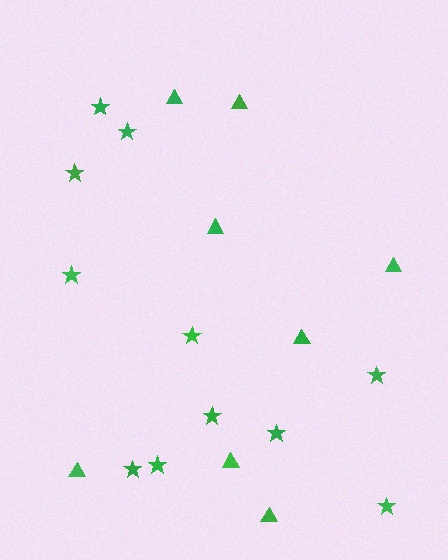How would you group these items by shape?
There are 2 groups: one group of triangles (8) and one group of stars (11).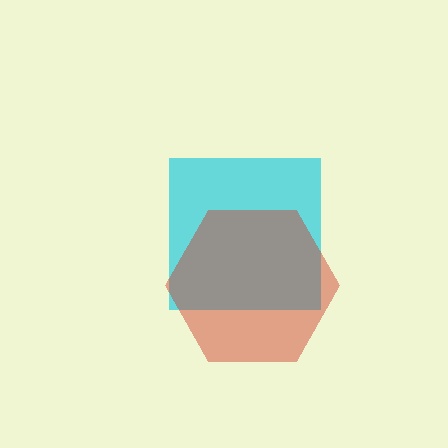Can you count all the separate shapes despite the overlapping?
Yes, there are 2 separate shapes.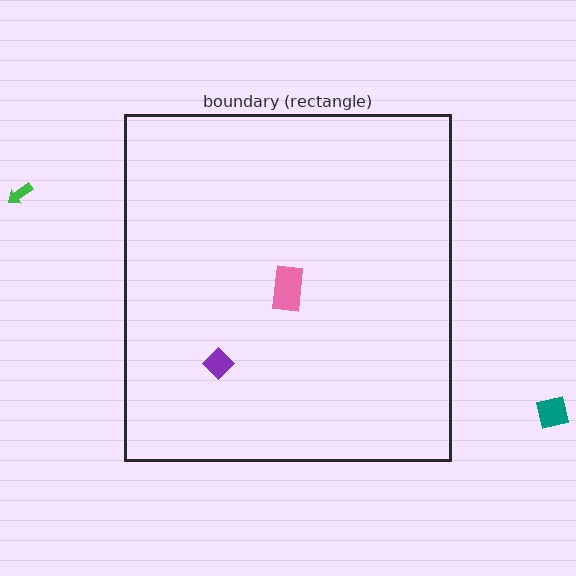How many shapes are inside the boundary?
2 inside, 2 outside.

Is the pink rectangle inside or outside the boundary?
Inside.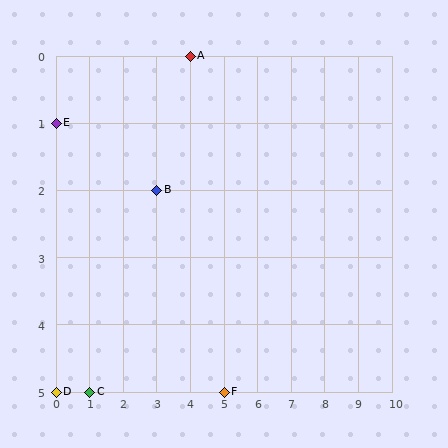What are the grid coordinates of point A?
Point A is at grid coordinates (4, 0).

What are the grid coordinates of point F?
Point F is at grid coordinates (5, 5).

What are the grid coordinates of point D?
Point D is at grid coordinates (0, 5).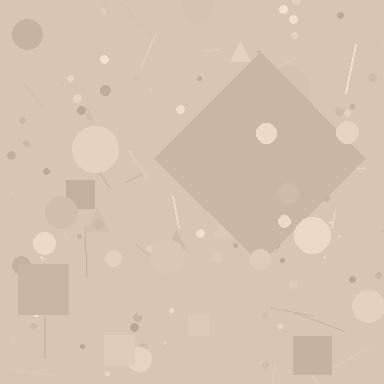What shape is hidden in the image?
A diamond is hidden in the image.